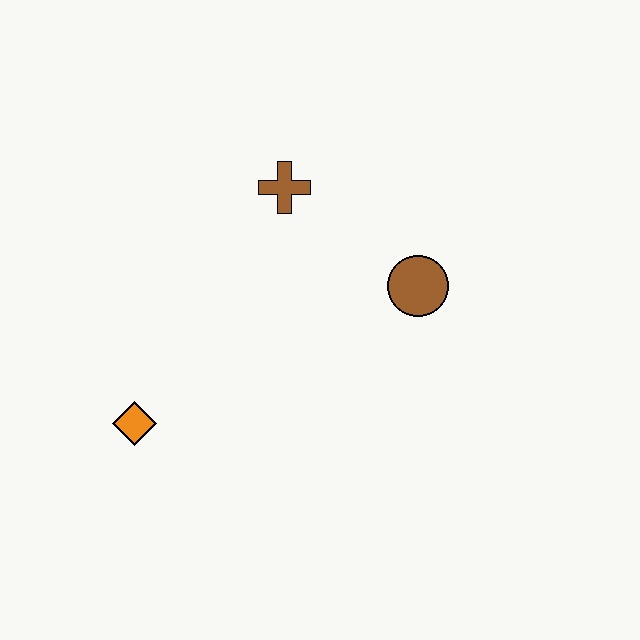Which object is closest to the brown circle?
The brown cross is closest to the brown circle.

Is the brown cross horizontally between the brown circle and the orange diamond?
Yes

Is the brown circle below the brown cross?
Yes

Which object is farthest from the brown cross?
The orange diamond is farthest from the brown cross.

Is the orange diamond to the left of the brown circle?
Yes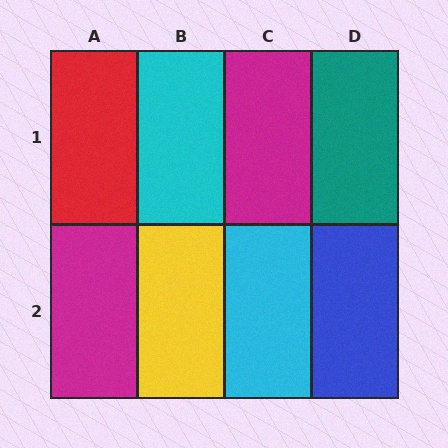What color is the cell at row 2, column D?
Blue.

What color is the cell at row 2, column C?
Cyan.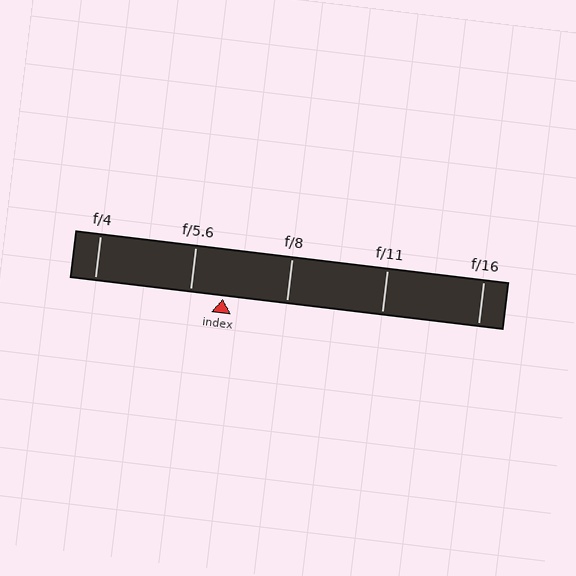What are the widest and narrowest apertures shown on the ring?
The widest aperture shown is f/4 and the narrowest is f/16.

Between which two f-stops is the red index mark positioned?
The index mark is between f/5.6 and f/8.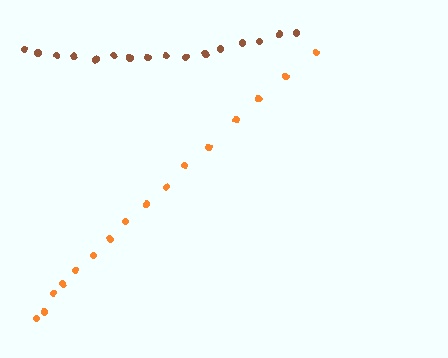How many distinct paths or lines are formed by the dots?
There are 2 distinct paths.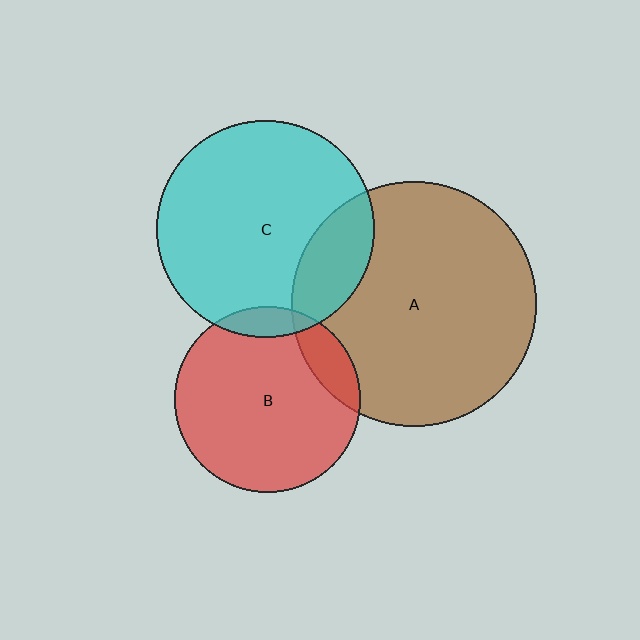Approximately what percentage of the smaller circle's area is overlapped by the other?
Approximately 10%.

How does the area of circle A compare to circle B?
Approximately 1.7 times.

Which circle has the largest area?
Circle A (brown).